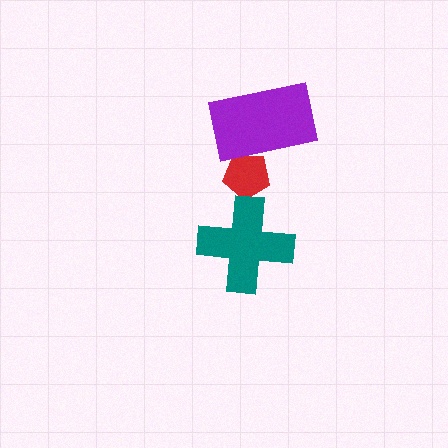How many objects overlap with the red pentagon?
1 object overlaps with the red pentagon.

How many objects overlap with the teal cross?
0 objects overlap with the teal cross.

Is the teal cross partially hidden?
No, no other shape covers it.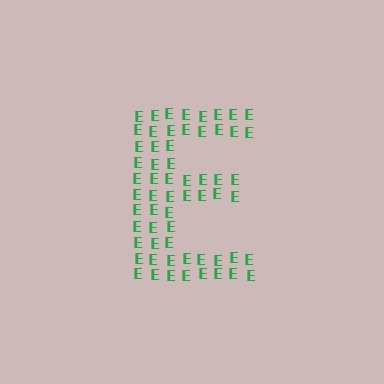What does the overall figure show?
The overall figure shows the letter E.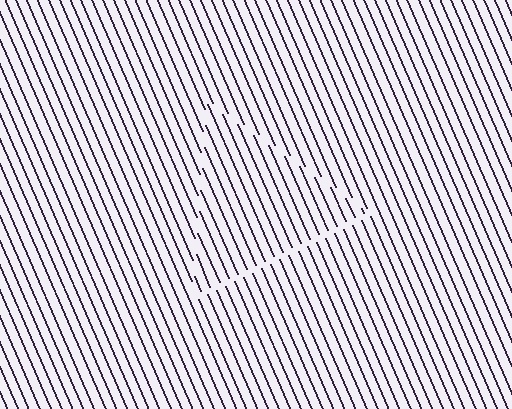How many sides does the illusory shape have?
3 sides — the line-ends trace a triangle.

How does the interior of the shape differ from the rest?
The interior of the shape contains the same grating, shifted by half a period — the contour is defined by the phase discontinuity where line-ends from the inner and outer gratings abut.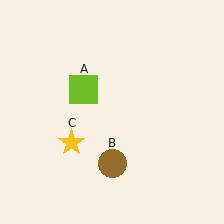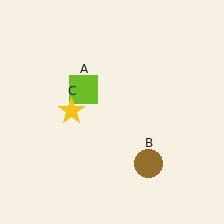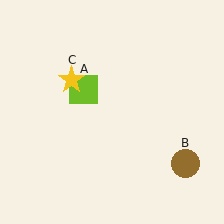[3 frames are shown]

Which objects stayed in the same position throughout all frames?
Lime square (object A) remained stationary.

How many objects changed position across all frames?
2 objects changed position: brown circle (object B), yellow star (object C).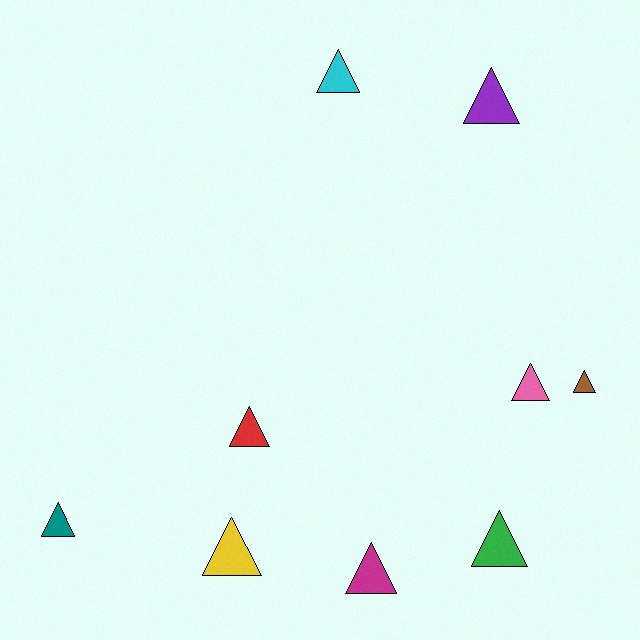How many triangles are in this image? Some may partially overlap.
There are 9 triangles.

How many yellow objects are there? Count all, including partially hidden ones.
There is 1 yellow object.